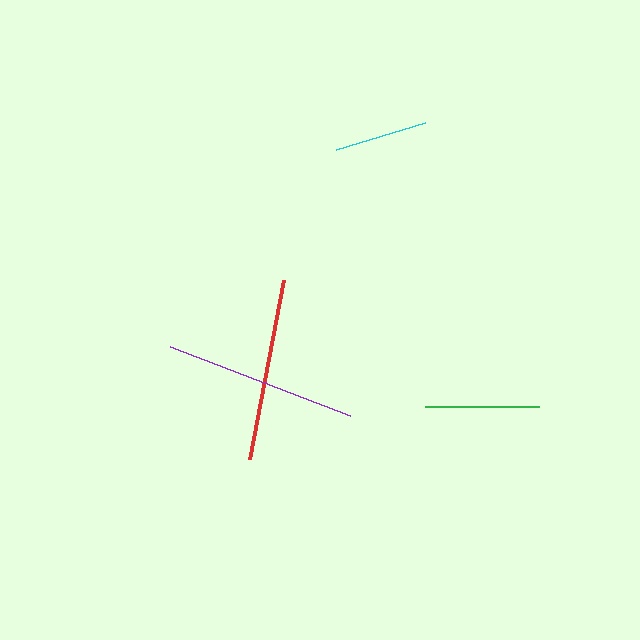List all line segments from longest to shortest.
From longest to shortest: purple, red, green, cyan.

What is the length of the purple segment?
The purple segment is approximately 194 pixels long.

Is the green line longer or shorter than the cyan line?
The green line is longer than the cyan line.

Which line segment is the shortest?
The cyan line is the shortest at approximately 93 pixels.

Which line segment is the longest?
The purple line is the longest at approximately 194 pixels.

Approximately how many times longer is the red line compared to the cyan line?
The red line is approximately 2.0 times the length of the cyan line.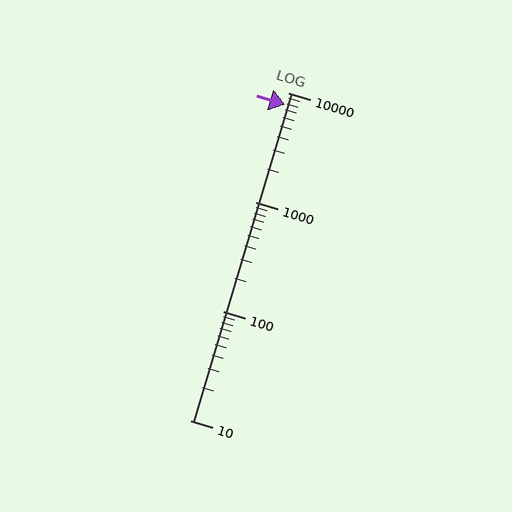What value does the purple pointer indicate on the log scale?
The pointer indicates approximately 7700.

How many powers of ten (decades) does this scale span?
The scale spans 3 decades, from 10 to 10000.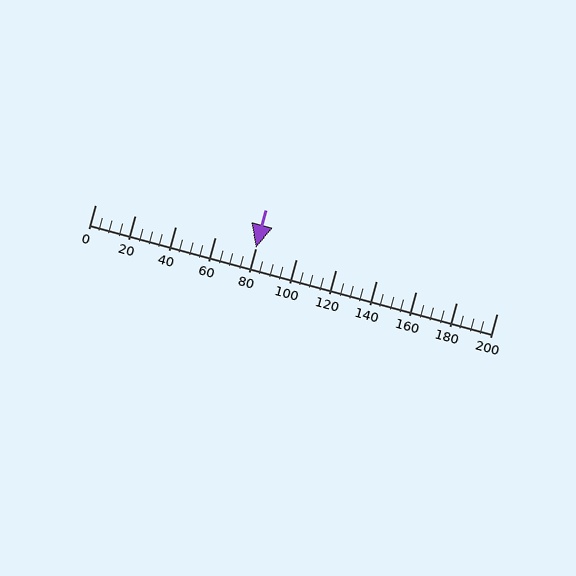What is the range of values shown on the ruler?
The ruler shows values from 0 to 200.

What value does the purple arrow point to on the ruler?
The purple arrow points to approximately 80.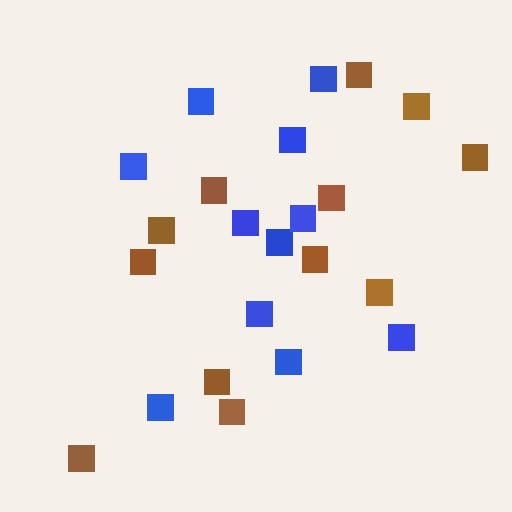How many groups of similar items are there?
There are 2 groups: one group of blue squares (11) and one group of brown squares (12).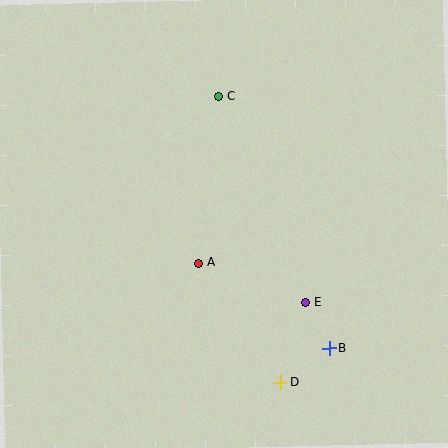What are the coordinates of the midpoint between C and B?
The midpoint between C and B is at (274, 222).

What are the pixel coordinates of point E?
Point E is at (305, 302).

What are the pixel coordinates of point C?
Point C is at (218, 96).